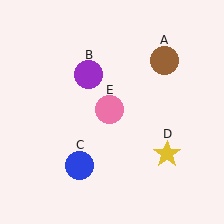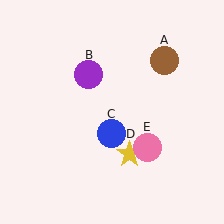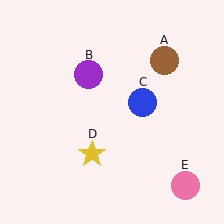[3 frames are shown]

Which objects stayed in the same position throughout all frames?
Brown circle (object A) and purple circle (object B) remained stationary.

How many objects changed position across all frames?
3 objects changed position: blue circle (object C), yellow star (object D), pink circle (object E).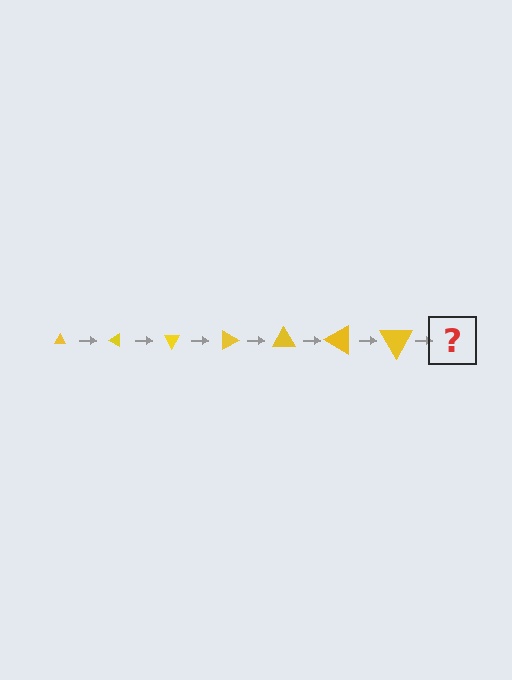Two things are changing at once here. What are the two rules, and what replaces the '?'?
The two rules are that the triangle grows larger each step and it rotates 30 degrees each step. The '?' should be a triangle, larger than the previous one and rotated 210 degrees from the start.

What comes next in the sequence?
The next element should be a triangle, larger than the previous one and rotated 210 degrees from the start.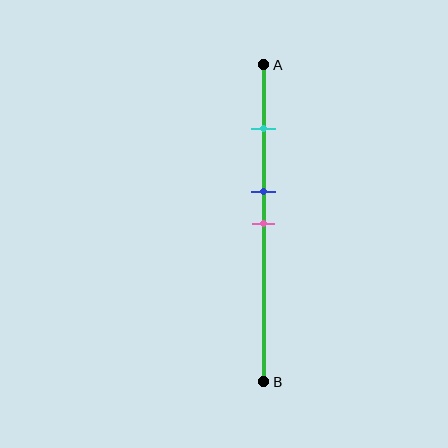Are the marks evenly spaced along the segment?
No, the marks are not evenly spaced.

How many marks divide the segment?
There are 3 marks dividing the segment.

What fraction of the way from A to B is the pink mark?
The pink mark is approximately 50% (0.5) of the way from A to B.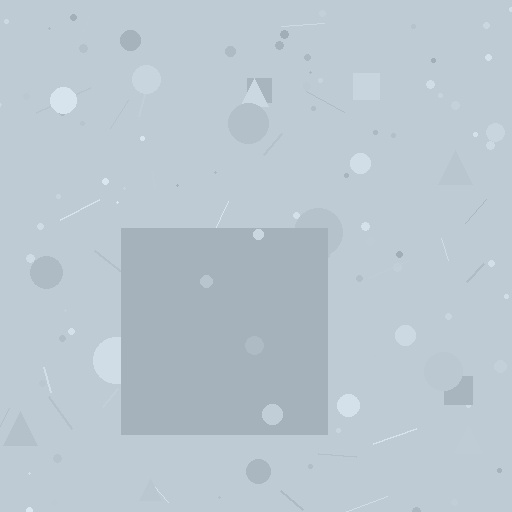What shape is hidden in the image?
A square is hidden in the image.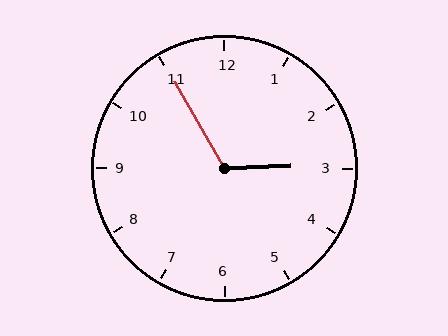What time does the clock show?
2:55.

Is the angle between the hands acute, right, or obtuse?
It is obtuse.